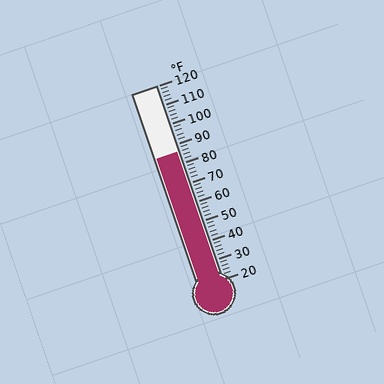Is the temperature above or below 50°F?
The temperature is above 50°F.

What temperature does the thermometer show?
The thermometer shows approximately 86°F.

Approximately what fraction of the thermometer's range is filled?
The thermometer is filled to approximately 65% of its range.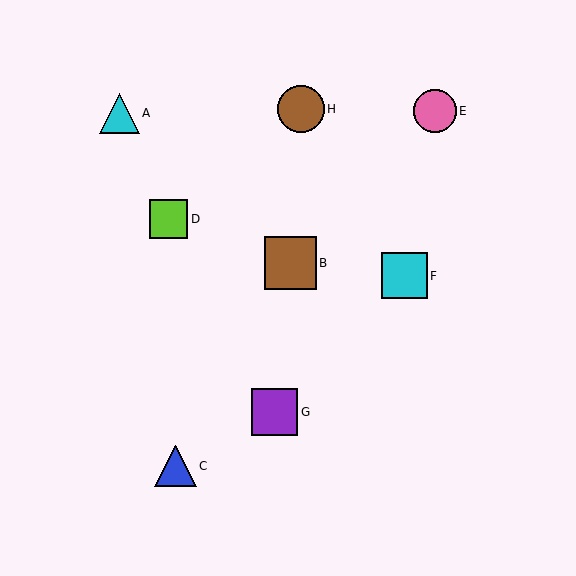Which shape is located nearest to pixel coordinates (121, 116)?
The cyan triangle (labeled A) at (119, 113) is nearest to that location.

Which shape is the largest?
The brown square (labeled B) is the largest.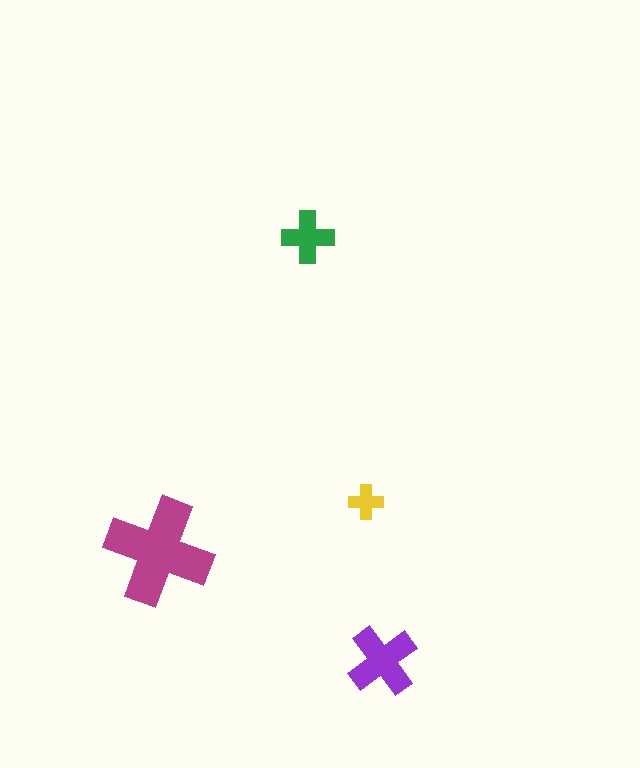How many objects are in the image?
There are 4 objects in the image.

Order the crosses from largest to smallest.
the magenta one, the purple one, the green one, the yellow one.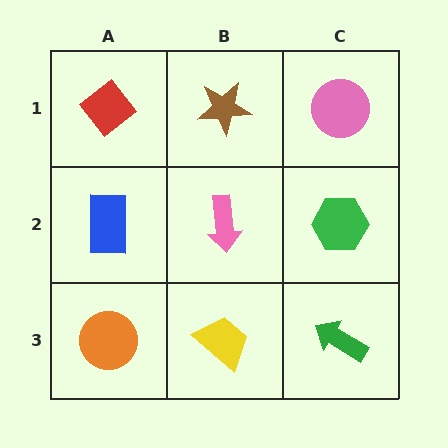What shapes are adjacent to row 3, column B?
A pink arrow (row 2, column B), an orange circle (row 3, column A), a green arrow (row 3, column C).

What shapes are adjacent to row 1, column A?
A blue rectangle (row 2, column A), a brown star (row 1, column B).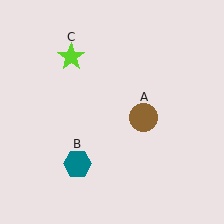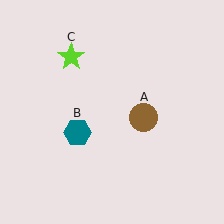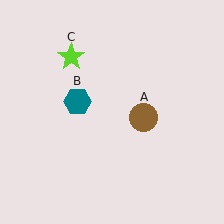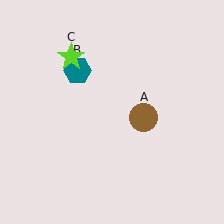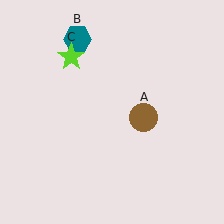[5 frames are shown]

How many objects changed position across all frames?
1 object changed position: teal hexagon (object B).